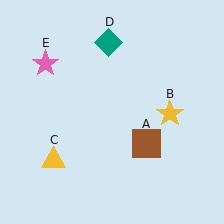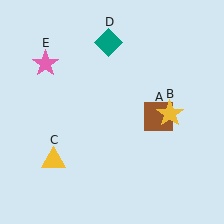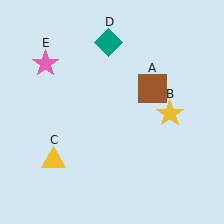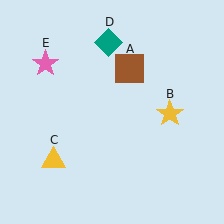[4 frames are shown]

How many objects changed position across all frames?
1 object changed position: brown square (object A).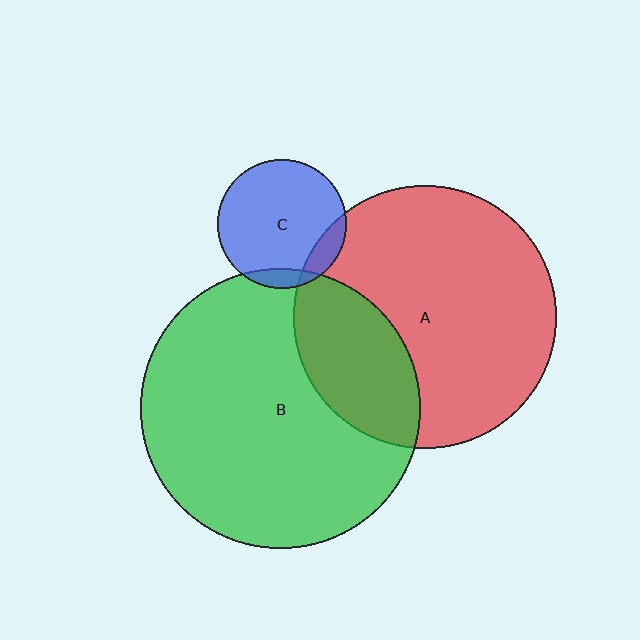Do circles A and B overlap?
Yes.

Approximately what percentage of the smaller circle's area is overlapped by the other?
Approximately 25%.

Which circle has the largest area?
Circle B (green).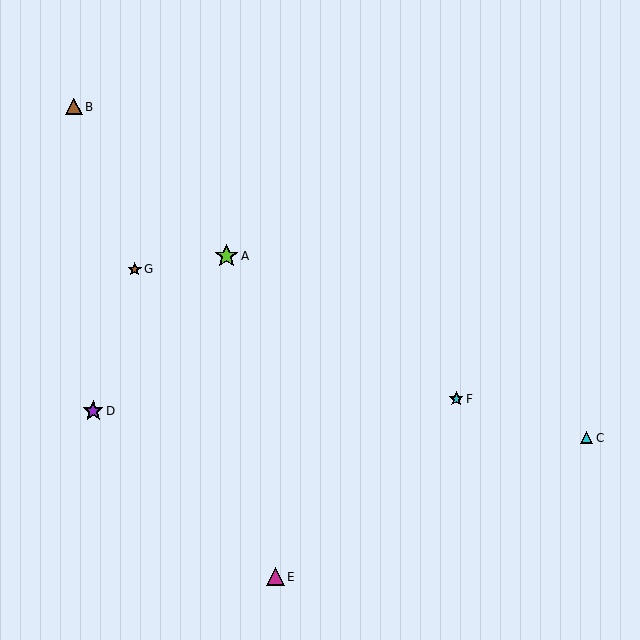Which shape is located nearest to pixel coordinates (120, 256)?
The brown star (labeled G) at (135, 269) is nearest to that location.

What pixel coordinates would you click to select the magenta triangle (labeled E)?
Click at (276, 577) to select the magenta triangle E.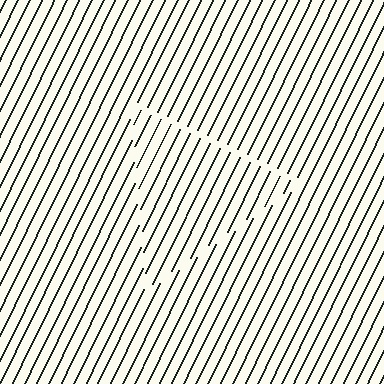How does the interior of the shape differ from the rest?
The interior of the shape contains the same grating, shifted by half a period — the contour is defined by the phase discontinuity where line-ends from the inner and outer gratings abut.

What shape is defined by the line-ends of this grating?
An illusory triangle. The interior of the shape contains the same grating, shifted by half a period — the contour is defined by the phase discontinuity where line-ends from the inner and outer gratings abut.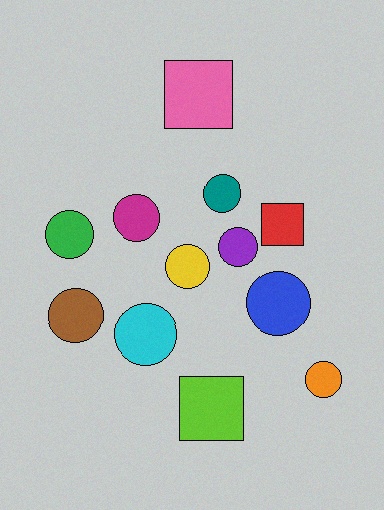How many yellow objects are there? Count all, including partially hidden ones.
There is 1 yellow object.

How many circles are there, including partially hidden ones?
There are 9 circles.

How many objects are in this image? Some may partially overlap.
There are 12 objects.